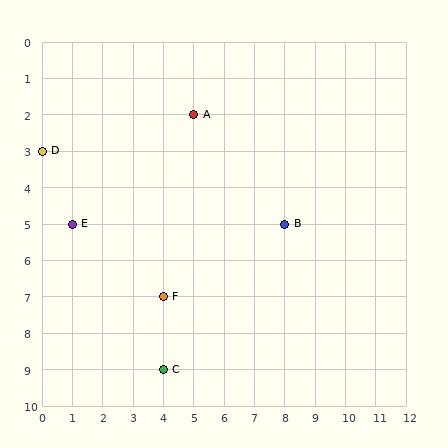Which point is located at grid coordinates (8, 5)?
Point B is at (8, 5).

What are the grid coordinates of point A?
Point A is at grid coordinates (5, 2).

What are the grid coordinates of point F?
Point F is at grid coordinates (4, 7).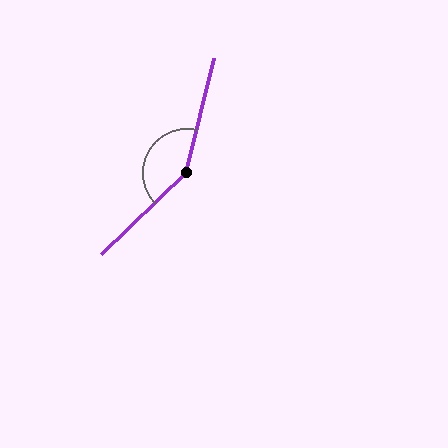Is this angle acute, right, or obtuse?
It is obtuse.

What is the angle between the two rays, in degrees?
Approximately 148 degrees.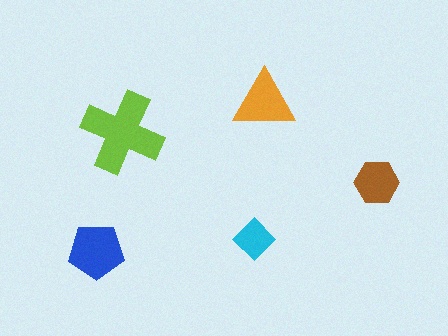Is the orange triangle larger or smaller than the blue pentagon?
Smaller.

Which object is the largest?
The lime cross.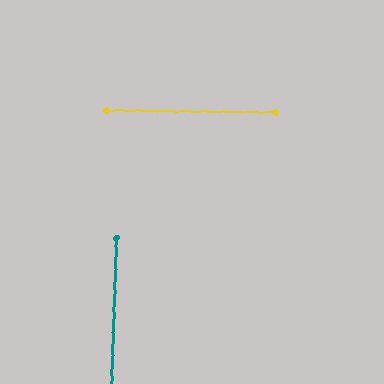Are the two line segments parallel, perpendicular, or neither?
Perpendicular — they meet at approximately 89°.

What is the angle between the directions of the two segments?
Approximately 89 degrees.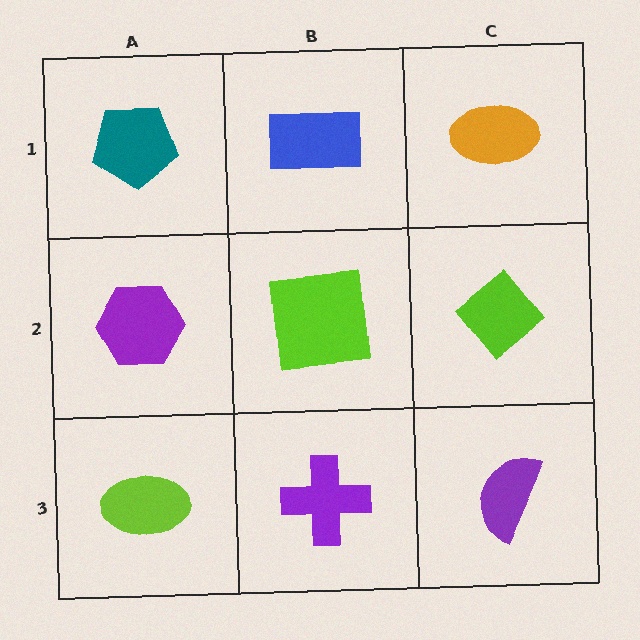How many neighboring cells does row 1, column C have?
2.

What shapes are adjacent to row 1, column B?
A lime square (row 2, column B), a teal pentagon (row 1, column A), an orange ellipse (row 1, column C).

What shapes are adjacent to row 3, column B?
A lime square (row 2, column B), a lime ellipse (row 3, column A), a purple semicircle (row 3, column C).